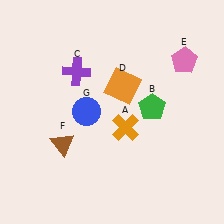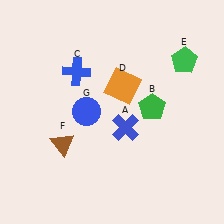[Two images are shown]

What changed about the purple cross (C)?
In Image 1, C is purple. In Image 2, it changed to blue.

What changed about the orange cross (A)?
In Image 1, A is orange. In Image 2, it changed to blue.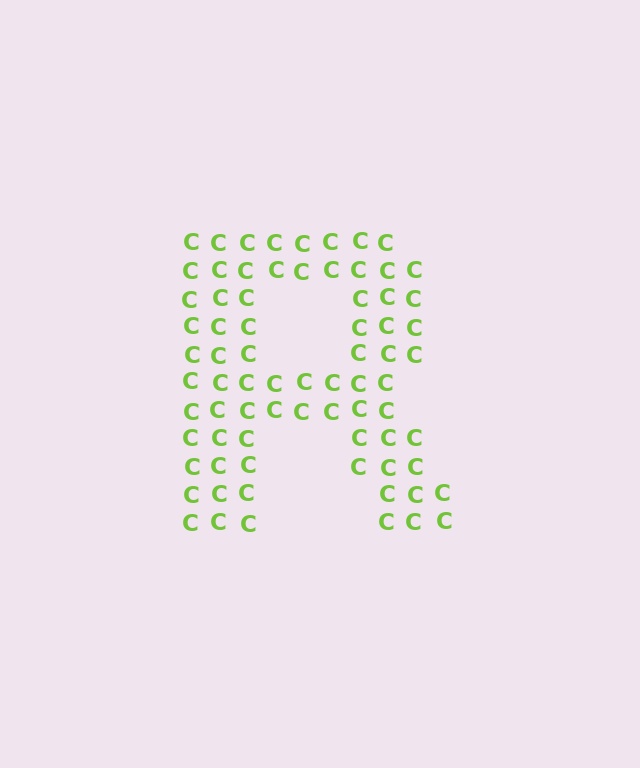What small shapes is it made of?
It is made of small letter C's.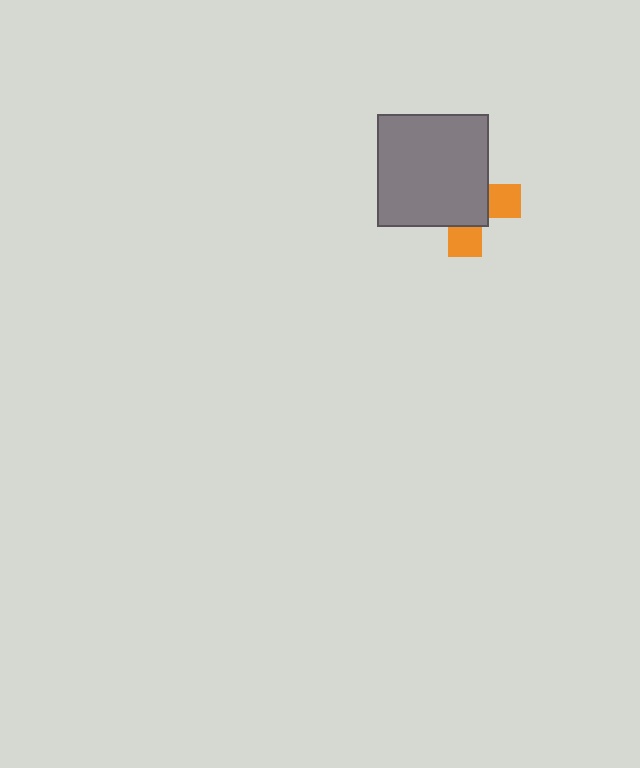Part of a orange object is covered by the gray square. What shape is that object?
It is a cross.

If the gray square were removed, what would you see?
You would see the complete orange cross.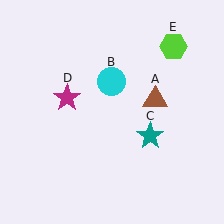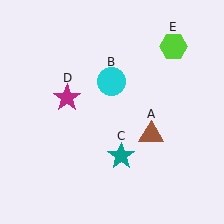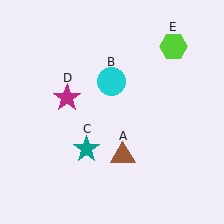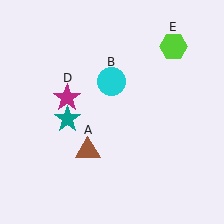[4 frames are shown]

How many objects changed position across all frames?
2 objects changed position: brown triangle (object A), teal star (object C).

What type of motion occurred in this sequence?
The brown triangle (object A), teal star (object C) rotated clockwise around the center of the scene.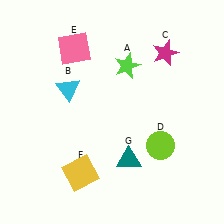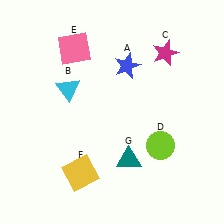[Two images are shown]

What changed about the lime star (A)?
In Image 1, A is lime. In Image 2, it changed to blue.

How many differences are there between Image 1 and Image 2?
There is 1 difference between the two images.